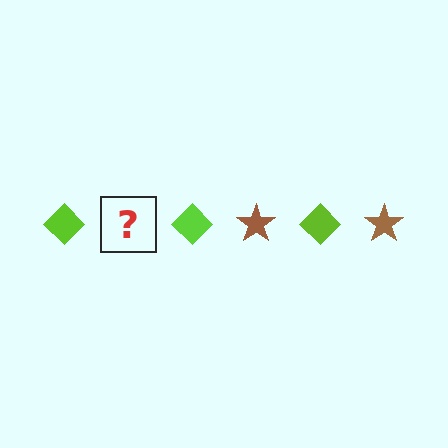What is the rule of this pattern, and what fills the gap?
The rule is that the pattern alternates between lime diamond and brown star. The gap should be filled with a brown star.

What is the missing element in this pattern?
The missing element is a brown star.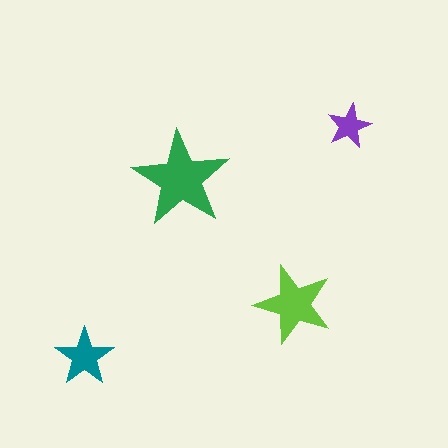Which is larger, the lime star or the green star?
The green one.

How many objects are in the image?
There are 4 objects in the image.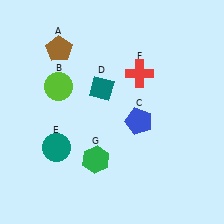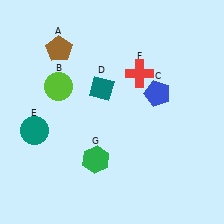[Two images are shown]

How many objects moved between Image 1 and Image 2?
2 objects moved between the two images.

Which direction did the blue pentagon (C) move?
The blue pentagon (C) moved up.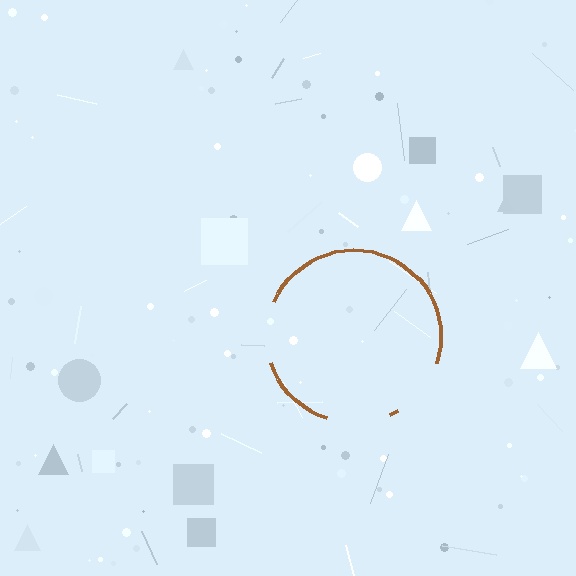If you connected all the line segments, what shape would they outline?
They would outline a circle.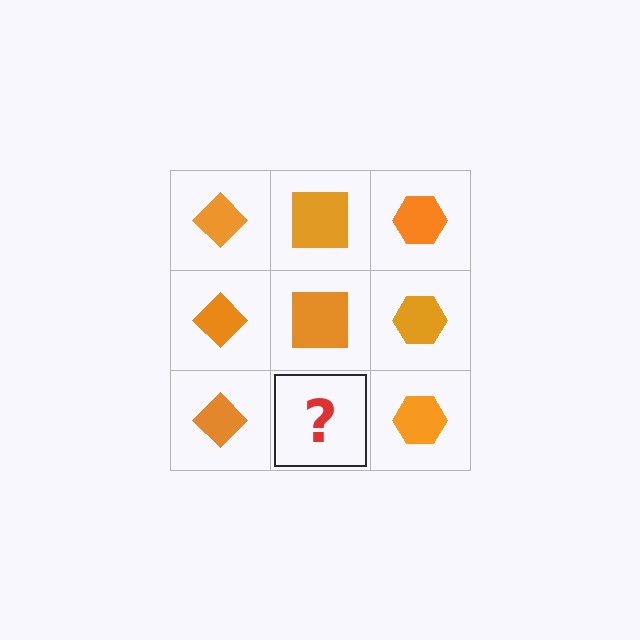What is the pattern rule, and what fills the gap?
The rule is that each column has a consistent shape. The gap should be filled with an orange square.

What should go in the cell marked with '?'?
The missing cell should contain an orange square.